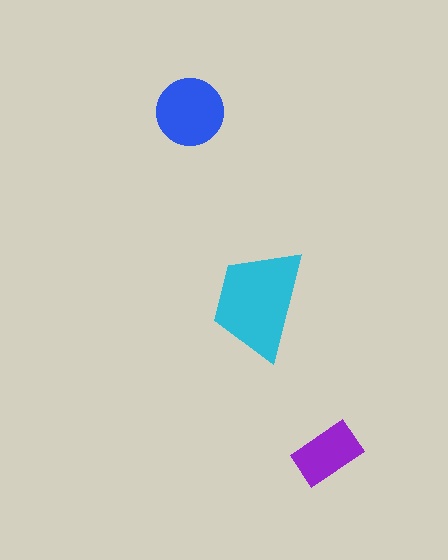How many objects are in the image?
There are 3 objects in the image.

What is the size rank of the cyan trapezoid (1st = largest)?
1st.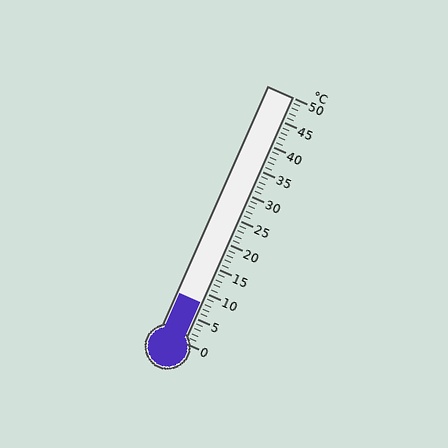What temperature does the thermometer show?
The thermometer shows approximately 8°C.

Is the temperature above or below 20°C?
The temperature is below 20°C.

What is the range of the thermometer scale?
The thermometer scale ranges from 0°C to 50°C.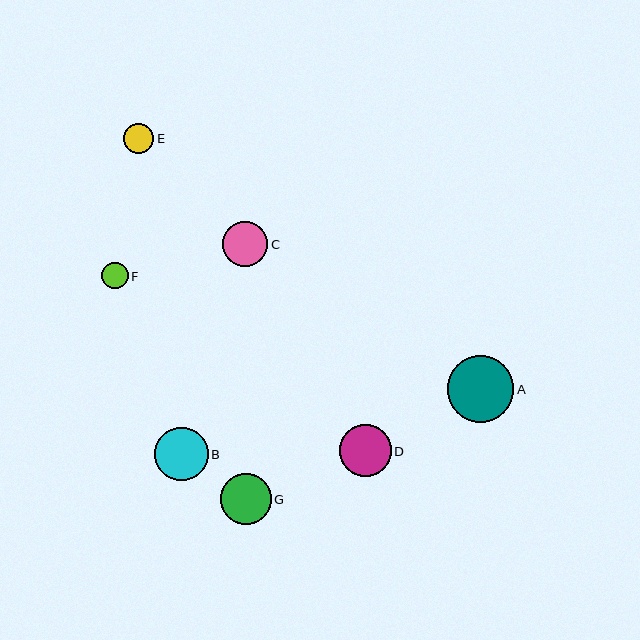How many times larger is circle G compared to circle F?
Circle G is approximately 1.9 times the size of circle F.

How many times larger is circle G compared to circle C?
Circle G is approximately 1.1 times the size of circle C.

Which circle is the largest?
Circle A is the largest with a size of approximately 67 pixels.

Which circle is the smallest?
Circle F is the smallest with a size of approximately 27 pixels.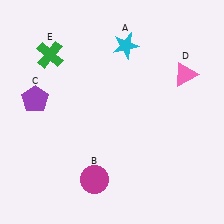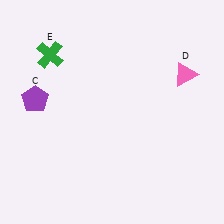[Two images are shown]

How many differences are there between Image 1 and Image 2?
There are 2 differences between the two images.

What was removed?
The magenta circle (B), the cyan star (A) were removed in Image 2.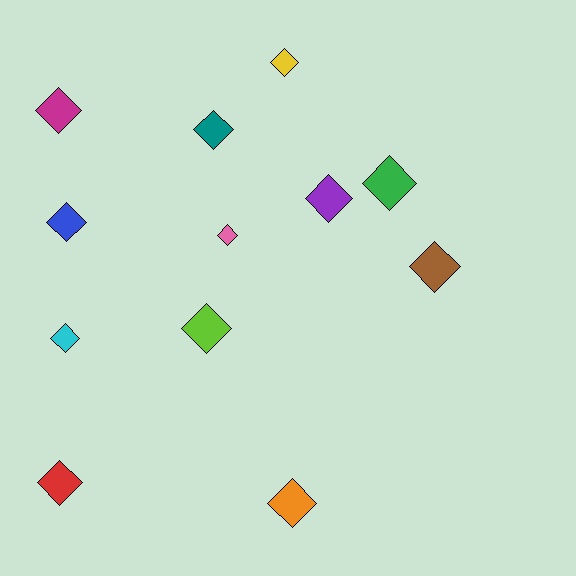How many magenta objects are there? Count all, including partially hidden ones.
There is 1 magenta object.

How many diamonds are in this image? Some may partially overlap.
There are 12 diamonds.